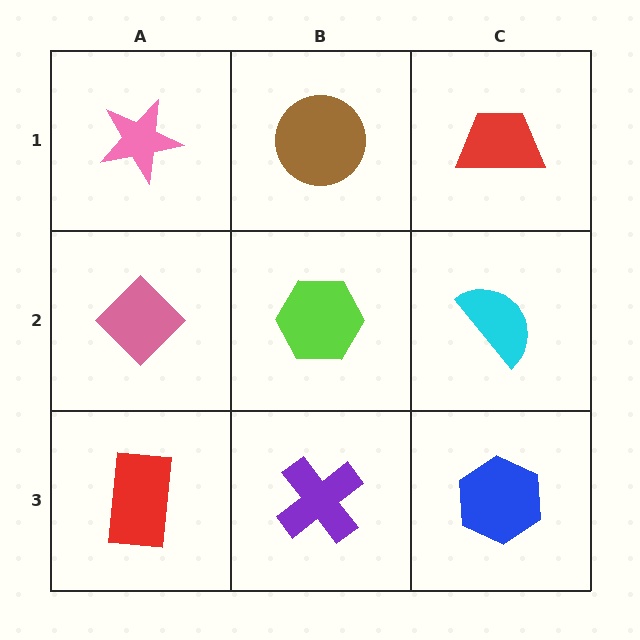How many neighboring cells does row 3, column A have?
2.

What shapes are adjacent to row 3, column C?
A cyan semicircle (row 2, column C), a purple cross (row 3, column B).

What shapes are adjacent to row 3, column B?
A lime hexagon (row 2, column B), a red rectangle (row 3, column A), a blue hexagon (row 3, column C).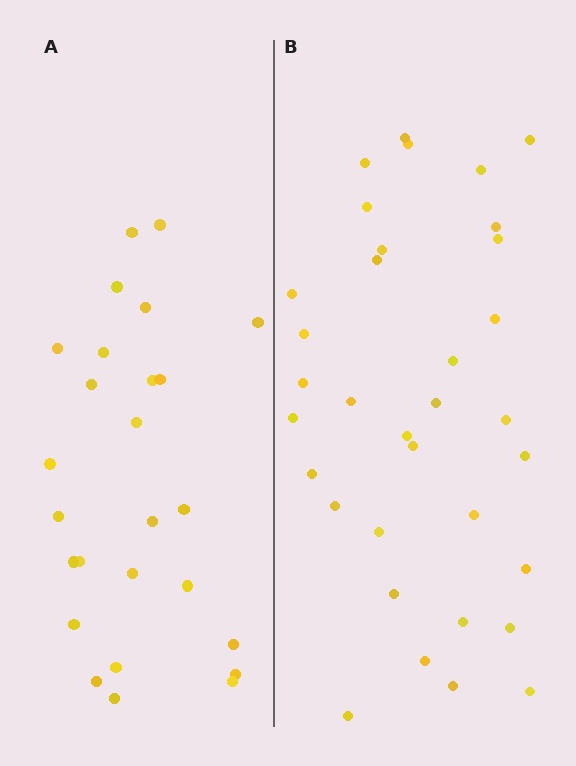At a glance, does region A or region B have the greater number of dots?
Region B (the right region) has more dots.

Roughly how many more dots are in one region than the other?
Region B has roughly 8 or so more dots than region A.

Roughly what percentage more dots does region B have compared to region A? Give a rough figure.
About 30% more.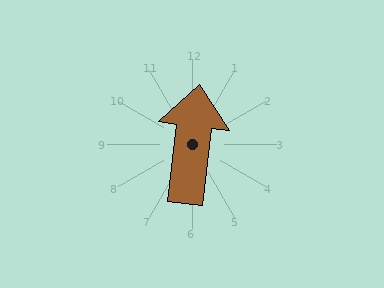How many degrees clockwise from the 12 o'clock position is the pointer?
Approximately 7 degrees.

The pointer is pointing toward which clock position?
Roughly 12 o'clock.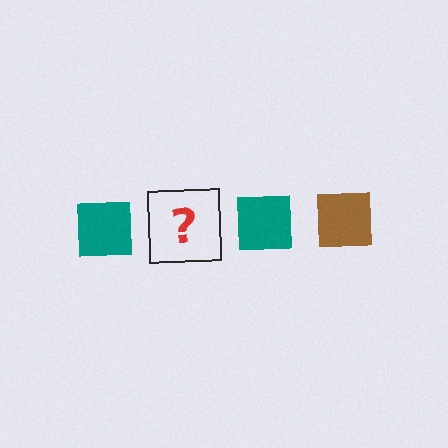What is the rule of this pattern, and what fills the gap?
The rule is that the pattern cycles through teal, brown squares. The gap should be filled with a brown square.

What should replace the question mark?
The question mark should be replaced with a brown square.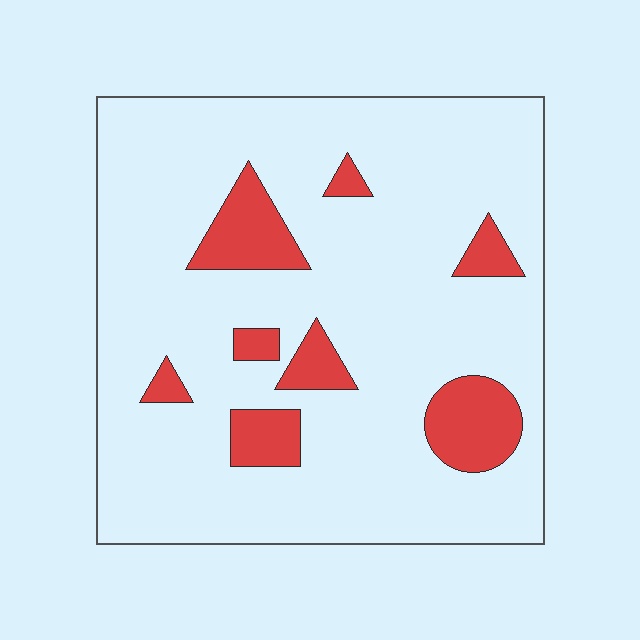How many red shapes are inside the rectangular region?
8.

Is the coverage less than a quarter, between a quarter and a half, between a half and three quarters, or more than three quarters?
Less than a quarter.